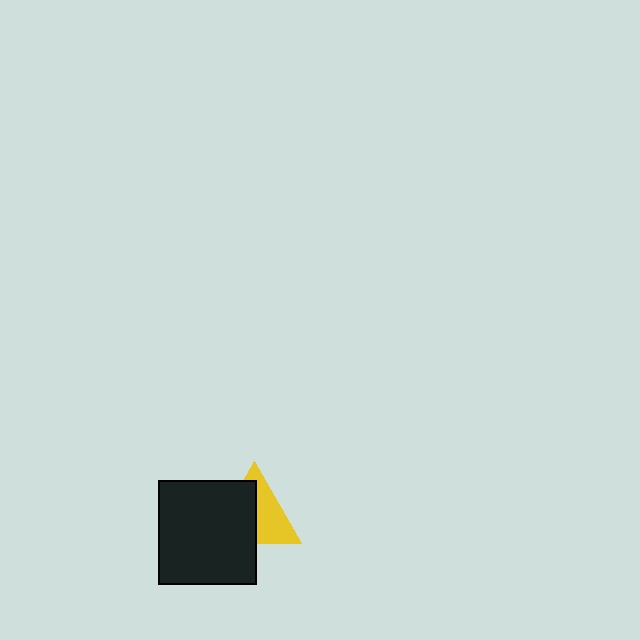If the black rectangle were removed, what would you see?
You would see the complete yellow triangle.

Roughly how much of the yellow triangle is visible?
About half of it is visible (roughly 48%).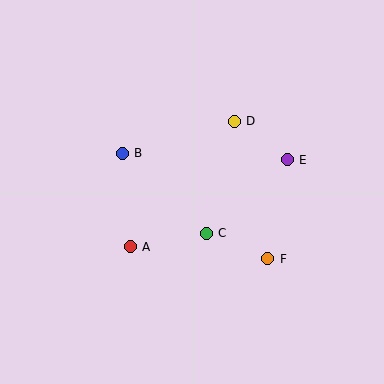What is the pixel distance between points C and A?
The distance between C and A is 77 pixels.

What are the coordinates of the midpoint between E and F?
The midpoint between E and F is at (278, 209).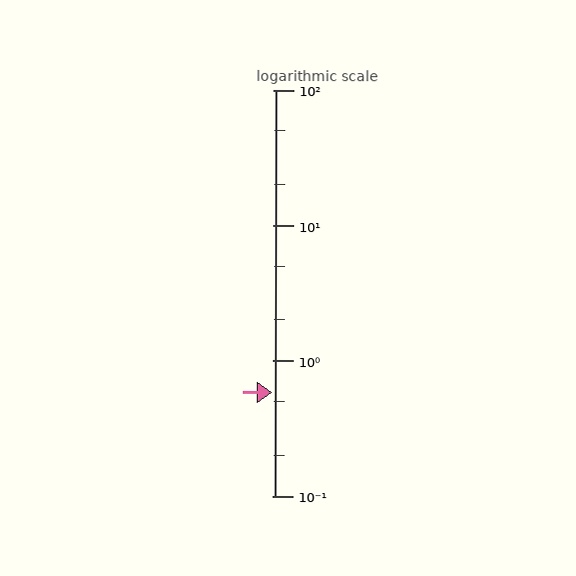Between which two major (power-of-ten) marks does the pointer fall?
The pointer is between 0.1 and 1.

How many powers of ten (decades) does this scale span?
The scale spans 3 decades, from 0.1 to 100.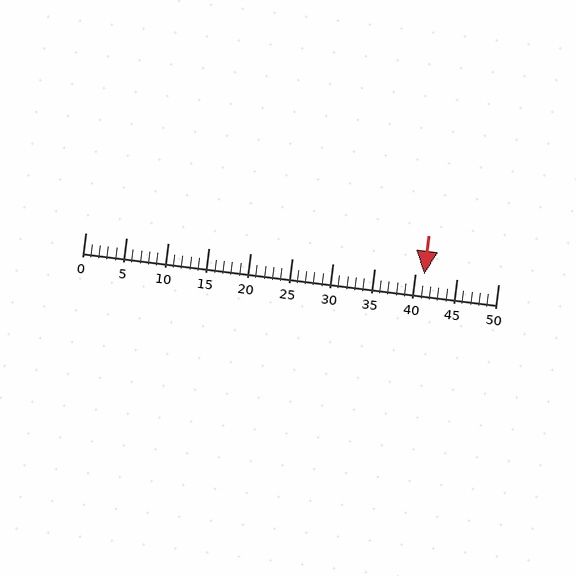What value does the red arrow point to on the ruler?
The red arrow points to approximately 41.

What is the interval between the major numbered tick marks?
The major tick marks are spaced 5 units apart.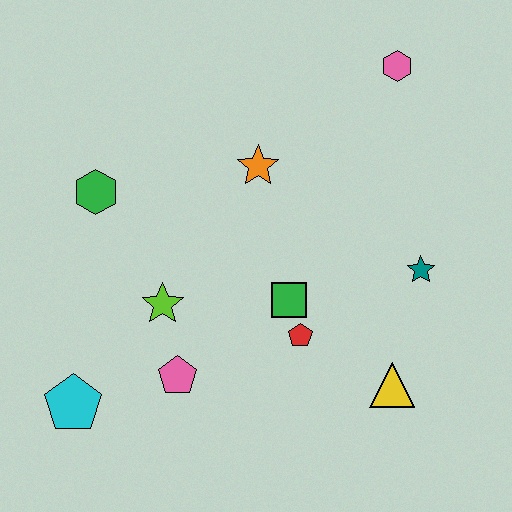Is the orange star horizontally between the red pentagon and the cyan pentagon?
Yes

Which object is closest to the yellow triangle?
The red pentagon is closest to the yellow triangle.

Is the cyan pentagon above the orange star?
No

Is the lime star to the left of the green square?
Yes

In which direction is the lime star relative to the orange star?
The lime star is below the orange star.